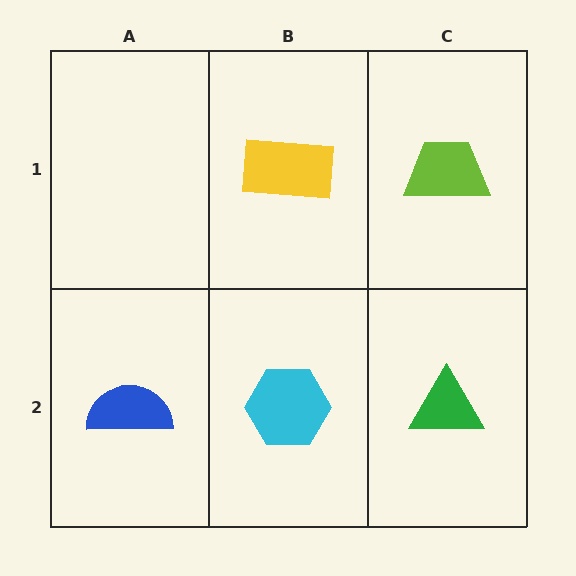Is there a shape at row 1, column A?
No, that cell is empty.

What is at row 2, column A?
A blue semicircle.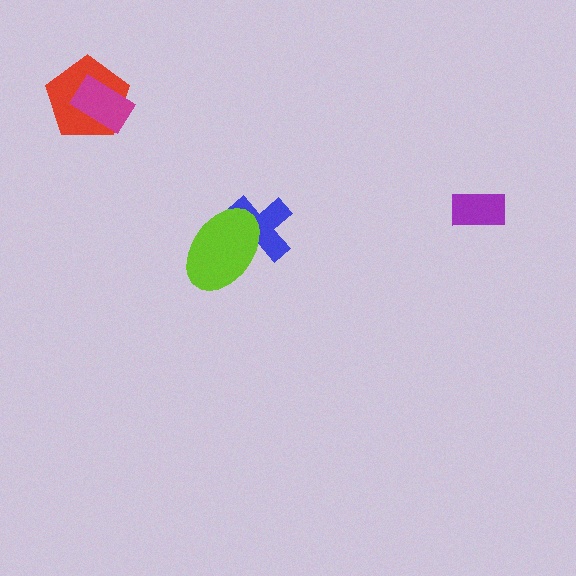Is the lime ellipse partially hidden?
No, no other shape covers it.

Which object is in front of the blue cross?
The lime ellipse is in front of the blue cross.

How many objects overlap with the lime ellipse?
1 object overlaps with the lime ellipse.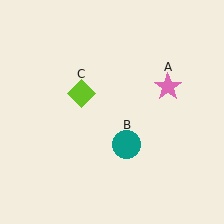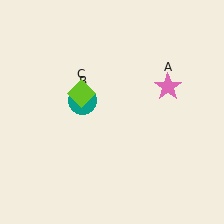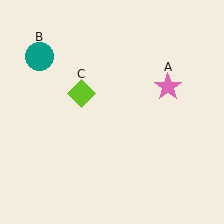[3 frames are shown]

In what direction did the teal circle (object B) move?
The teal circle (object B) moved up and to the left.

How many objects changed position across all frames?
1 object changed position: teal circle (object B).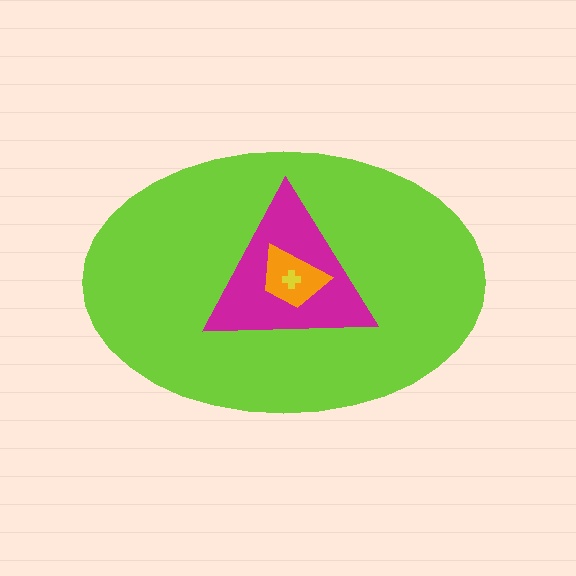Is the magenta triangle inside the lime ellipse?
Yes.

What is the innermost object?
The yellow cross.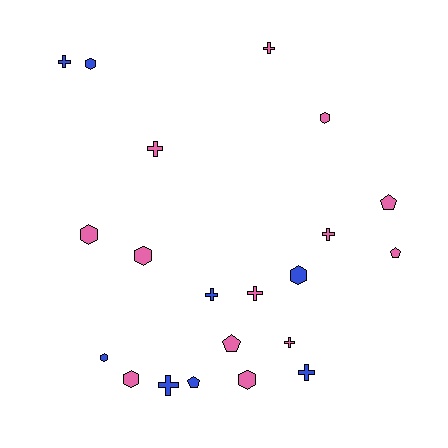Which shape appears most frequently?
Cross, with 9 objects.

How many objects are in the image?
There are 21 objects.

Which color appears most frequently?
Pink, with 13 objects.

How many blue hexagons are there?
There are 3 blue hexagons.